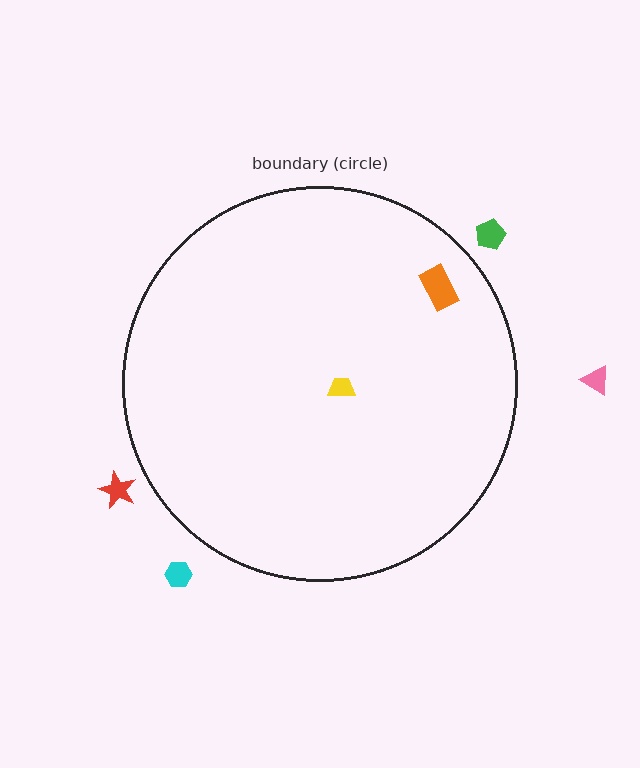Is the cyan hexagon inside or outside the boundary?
Outside.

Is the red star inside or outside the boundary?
Outside.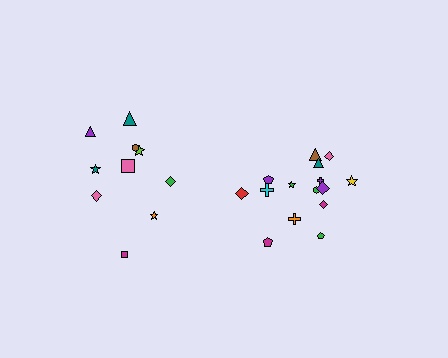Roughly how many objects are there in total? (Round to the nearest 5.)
Roughly 25 objects in total.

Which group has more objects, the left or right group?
The right group.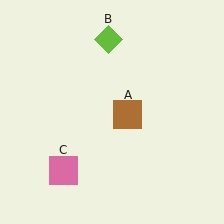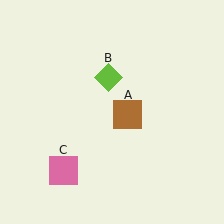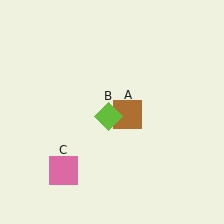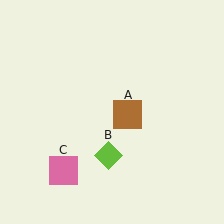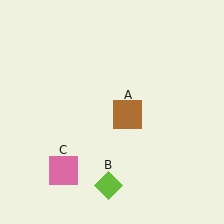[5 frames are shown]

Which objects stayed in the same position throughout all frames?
Brown square (object A) and pink square (object C) remained stationary.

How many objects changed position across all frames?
1 object changed position: lime diamond (object B).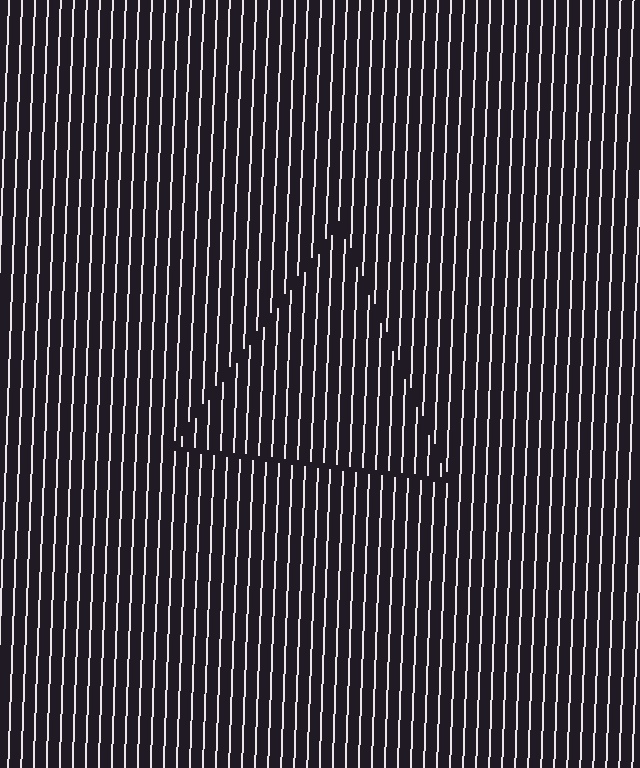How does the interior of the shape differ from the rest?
The interior of the shape contains the same grating, shifted by half a period — the contour is defined by the phase discontinuity where line-ends from the inner and outer gratings abut.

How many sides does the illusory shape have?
3 sides — the line-ends trace a triangle.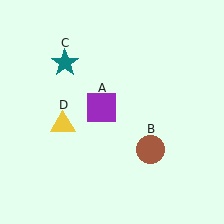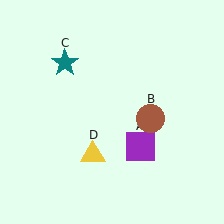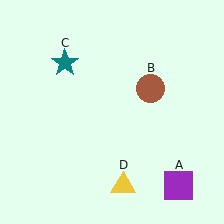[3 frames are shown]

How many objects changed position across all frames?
3 objects changed position: purple square (object A), brown circle (object B), yellow triangle (object D).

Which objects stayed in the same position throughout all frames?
Teal star (object C) remained stationary.